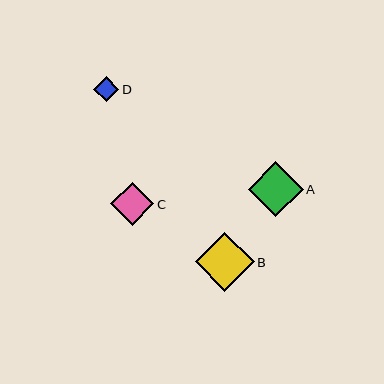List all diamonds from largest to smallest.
From largest to smallest: B, A, C, D.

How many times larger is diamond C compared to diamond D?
Diamond C is approximately 1.7 times the size of diamond D.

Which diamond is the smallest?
Diamond D is the smallest with a size of approximately 25 pixels.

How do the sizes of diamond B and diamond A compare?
Diamond B and diamond A are approximately the same size.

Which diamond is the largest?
Diamond B is the largest with a size of approximately 59 pixels.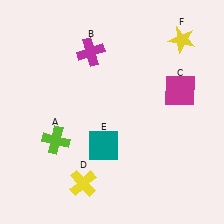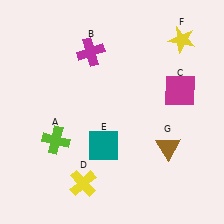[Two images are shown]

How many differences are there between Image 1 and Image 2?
There is 1 difference between the two images.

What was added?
A brown triangle (G) was added in Image 2.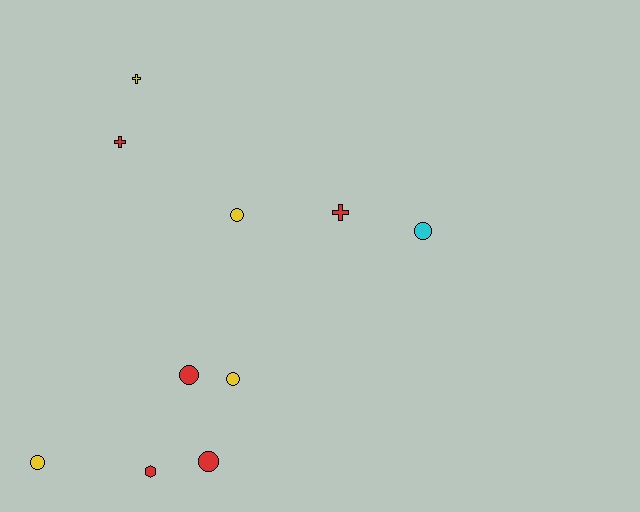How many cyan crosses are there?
There are no cyan crosses.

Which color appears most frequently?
Red, with 5 objects.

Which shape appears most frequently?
Circle, with 6 objects.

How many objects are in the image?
There are 10 objects.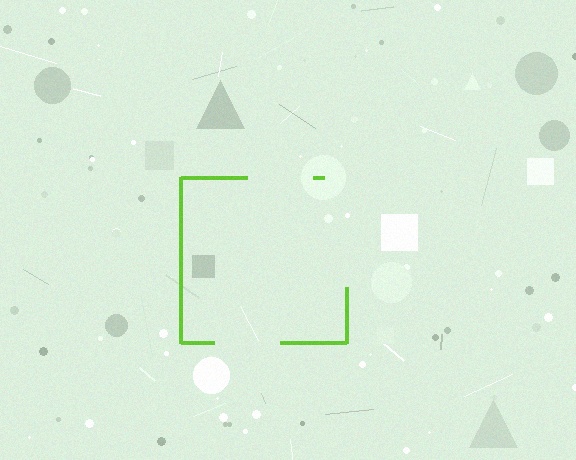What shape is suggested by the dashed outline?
The dashed outline suggests a square.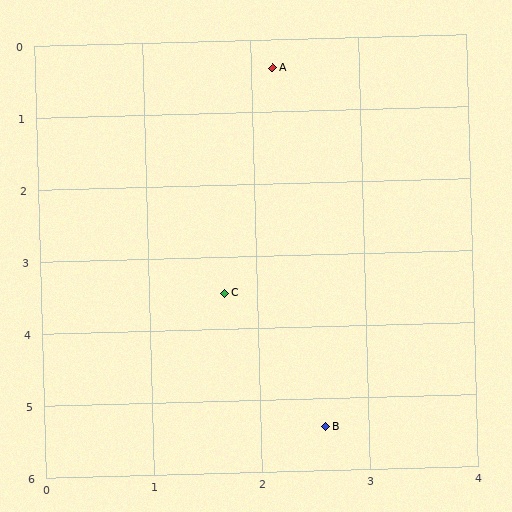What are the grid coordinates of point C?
Point C is at approximately (1.7, 3.5).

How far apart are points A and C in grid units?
Points A and C are about 3.1 grid units apart.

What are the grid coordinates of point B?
Point B is at approximately (2.6, 5.4).